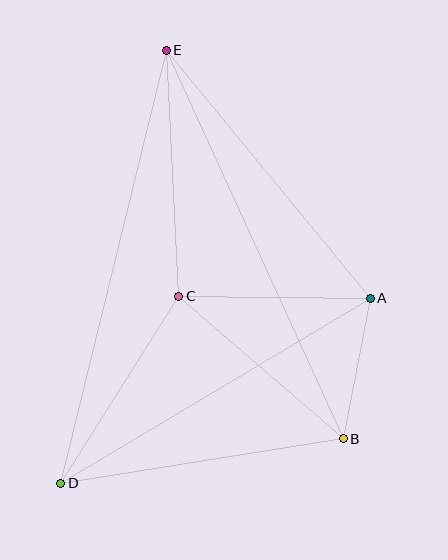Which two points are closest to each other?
Points A and B are closest to each other.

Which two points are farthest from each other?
Points D and E are farthest from each other.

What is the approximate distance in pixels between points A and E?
The distance between A and E is approximately 321 pixels.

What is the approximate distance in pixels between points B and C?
The distance between B and C is approximately 218 pixels.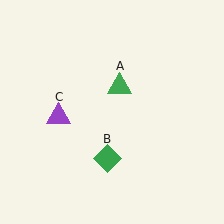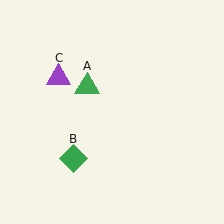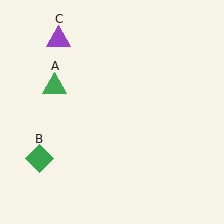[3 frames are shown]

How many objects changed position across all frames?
3 objects changed position: green triangle (object A), green diamond (object B), purple triangle (object C).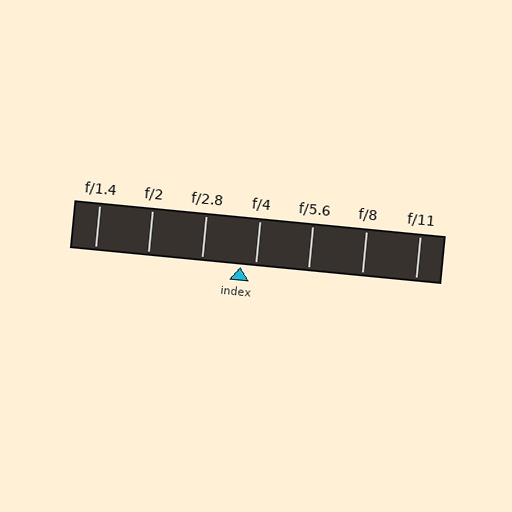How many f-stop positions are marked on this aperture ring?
There are 7 f-stop positions marked.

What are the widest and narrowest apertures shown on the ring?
The widest aperture shown is f/1.4 and the narrowest is f/11.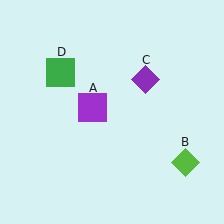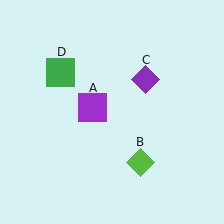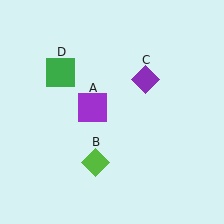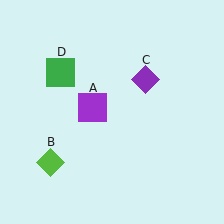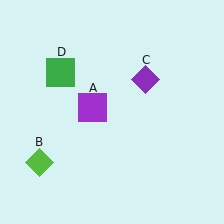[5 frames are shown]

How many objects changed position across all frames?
1 object changed position: lime diamond (object B).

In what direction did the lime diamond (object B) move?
The lime diamond (object B) moved left.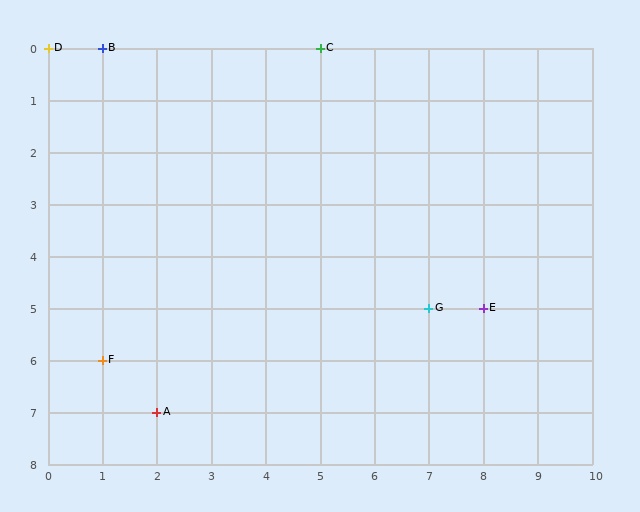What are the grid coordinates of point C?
Point C is at grid coordinates (5, 0).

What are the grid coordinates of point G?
Point G is at grid coordinates (7, 5).